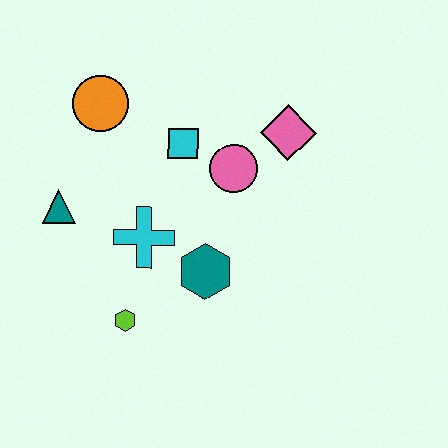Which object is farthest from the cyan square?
The lime hexagon is farthest from the cyan square.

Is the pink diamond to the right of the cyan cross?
Yes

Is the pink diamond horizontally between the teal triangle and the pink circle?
No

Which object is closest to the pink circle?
The cyan square is closest to the pink circle.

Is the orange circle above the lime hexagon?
Yes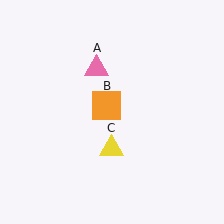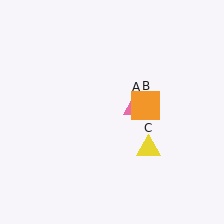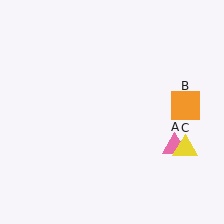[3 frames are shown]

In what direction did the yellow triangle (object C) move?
The yellow triangle (object C) moved right.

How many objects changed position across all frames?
3 objects changed position: pink triangle (object A), orange square (object B), yellow triangle (object C).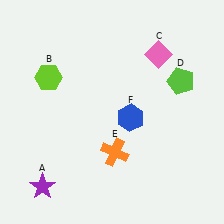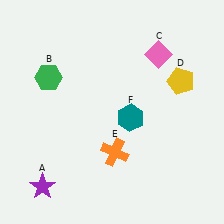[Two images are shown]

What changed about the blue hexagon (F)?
In Image 1, F is blue. In Image 2, it changed to teal.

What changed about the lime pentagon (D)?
In Image 1, D is lime. In Image 2, it changed to yellow.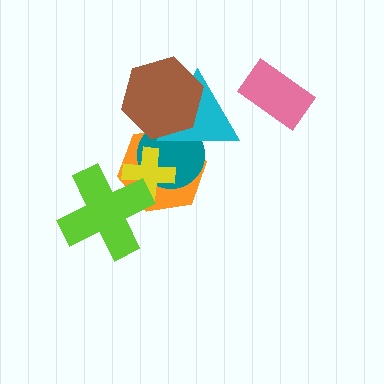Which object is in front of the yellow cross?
The lime cross is in front of the yellow cross.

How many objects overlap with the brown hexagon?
3 objects overlap with the brown hexagon.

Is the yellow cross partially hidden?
Yes, it is partially covered by another shape.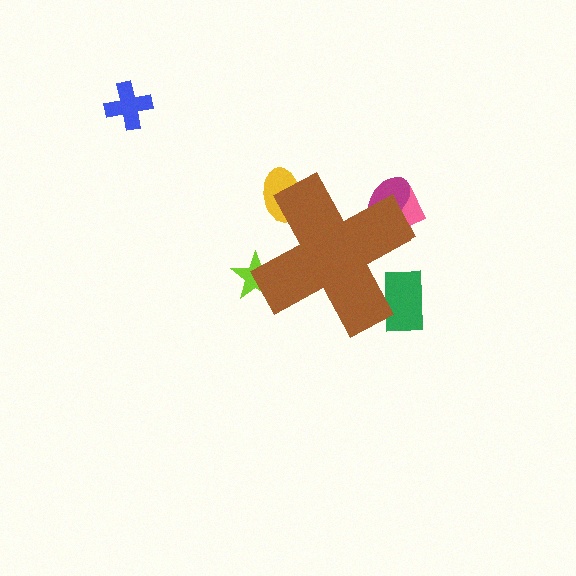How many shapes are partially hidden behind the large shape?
5 shapes are partially hidden.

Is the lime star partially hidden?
Yes, the lime star is partially hidden behind the brown cross.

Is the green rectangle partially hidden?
Yes, the green rectangle is partially hidden behind the brown cross.